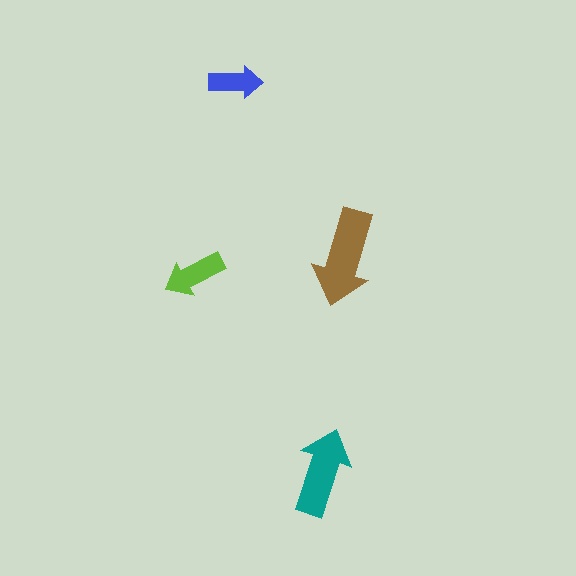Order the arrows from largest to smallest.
the brown one, the teal one, the lime one, the blue one.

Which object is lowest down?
The teal arrow is bottommost.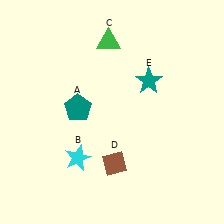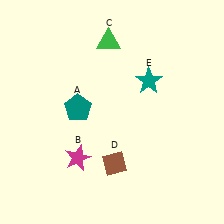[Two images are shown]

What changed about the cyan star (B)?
In Image 1, B is cyan. In Image 2, it changed to magenta.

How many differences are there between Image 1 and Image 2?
There is 1 difference between the two images.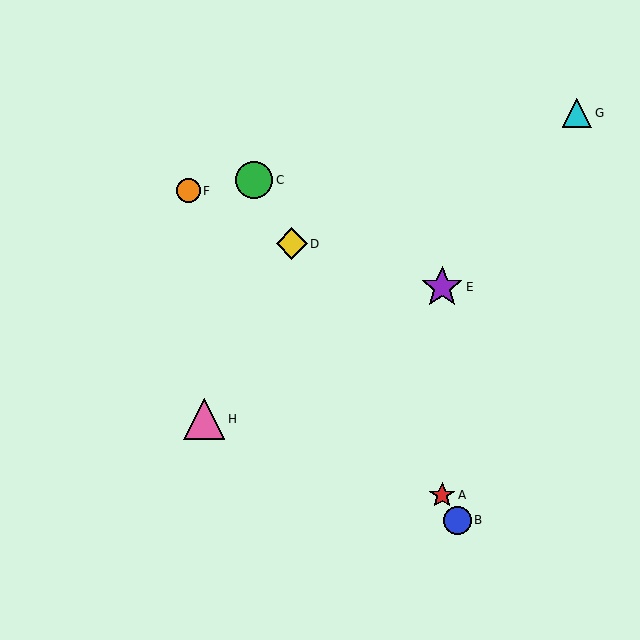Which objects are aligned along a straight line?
Objects A, B, C, D are aligned along a straight line.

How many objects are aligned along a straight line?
4 objects (A, B, C, D) are aligned along a straight line.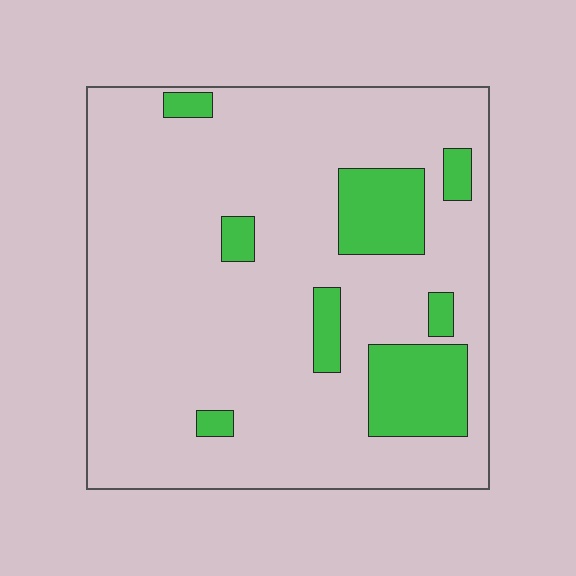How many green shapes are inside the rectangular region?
8.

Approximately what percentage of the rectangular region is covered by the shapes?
Approximately 15%.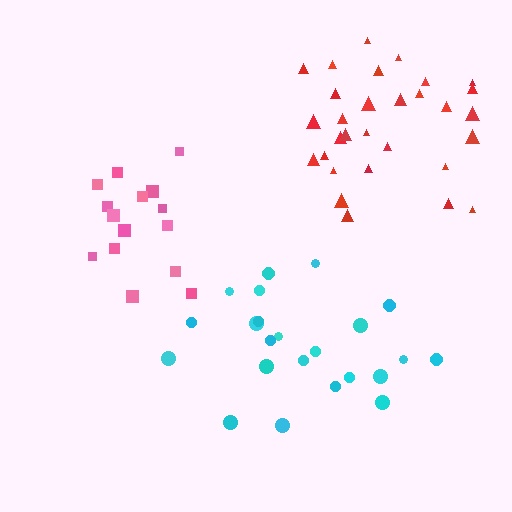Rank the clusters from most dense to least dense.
pink, red, cyan.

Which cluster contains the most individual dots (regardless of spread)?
Red (30).